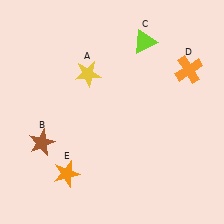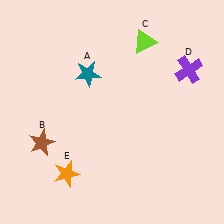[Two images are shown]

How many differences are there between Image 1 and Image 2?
There are 2 differences between the two images.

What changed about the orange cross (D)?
In Image 1, D is orange. In Image 2, it changed to purple.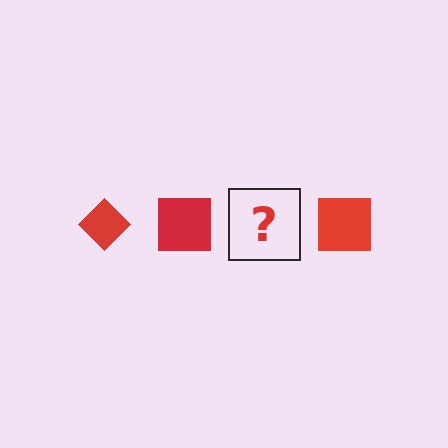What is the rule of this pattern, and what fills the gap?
The rule is that the pattern cycles through diamond, square shapes in red. The gap should be filled with a red diamond.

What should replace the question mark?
The question mark should be replaced with a red diamond.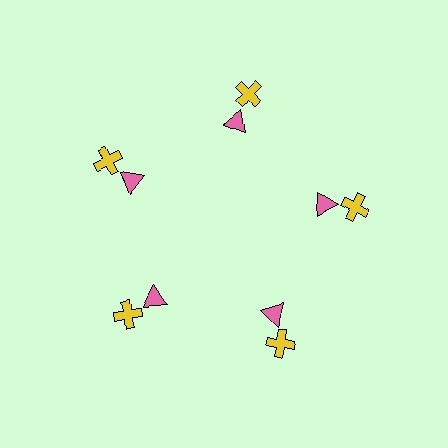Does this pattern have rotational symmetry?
Yes, this pattern has 5-fold rotational symmetry. It looks the same after rotating 72 degrees around the center.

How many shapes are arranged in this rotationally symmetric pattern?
There are 10 shapes, arranged in 5 groups of 2.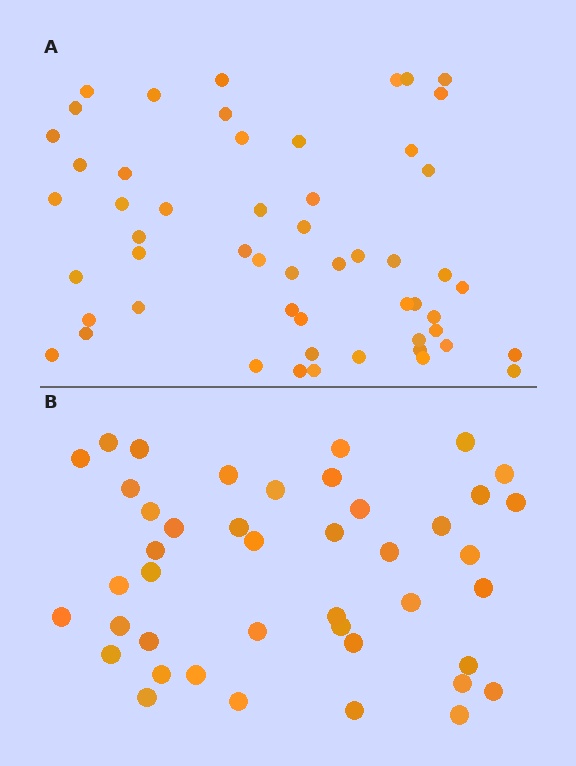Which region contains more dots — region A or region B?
Region A (the top region) has more dots.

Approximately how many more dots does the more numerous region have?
Region A has roughly 12 or so more dots than region B.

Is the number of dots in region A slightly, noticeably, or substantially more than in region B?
Region A has noticeably more, but not dramatically so. The ratio is roughly 1.3 to 1.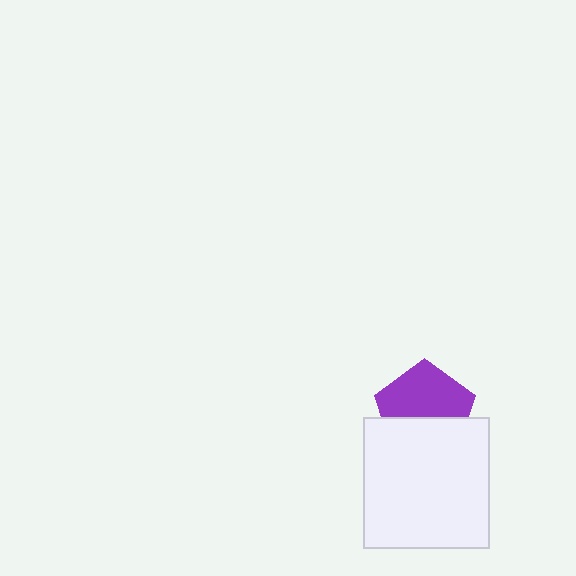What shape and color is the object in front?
The object in front is a white rectangle.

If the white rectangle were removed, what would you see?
You would see the complete purple pentagon.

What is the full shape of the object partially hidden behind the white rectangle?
The partially hidden object is a purple pentagon.